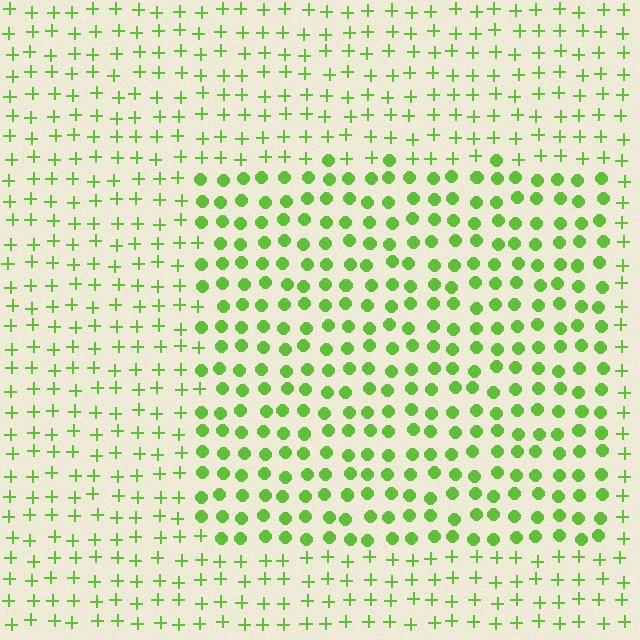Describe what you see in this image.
The image is filled with small lime elements arranged in a uniform grid. A rectangle-shaped region contains circles, while the surrounding area contains plus signs. The boundary is defined purely by the change in element shape.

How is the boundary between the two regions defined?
The boundary is defined by a change in element shape: circles inside vs. plus signs outside. All elements share the same color and spacing.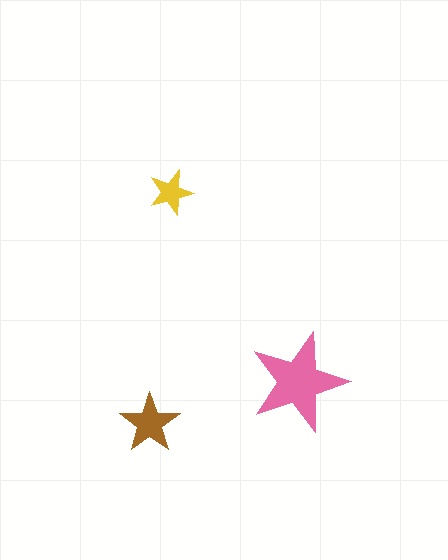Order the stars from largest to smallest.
the pink one, the brown one, the yellow one.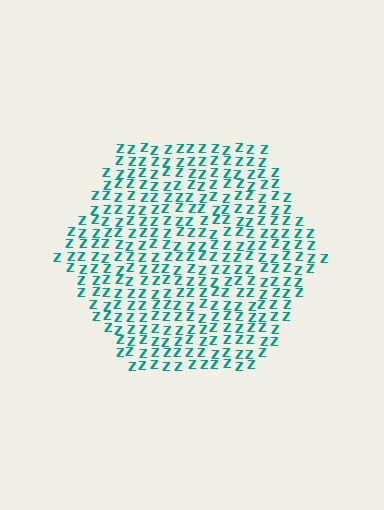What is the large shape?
The large shape is a hexagon.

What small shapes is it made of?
It is made of small letter Z's.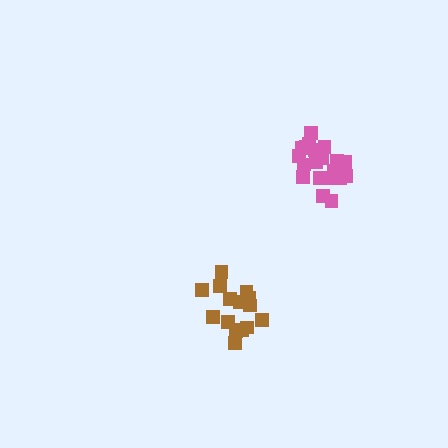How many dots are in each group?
Group 1: 20 dots, Group 2: 15 dots (35 total).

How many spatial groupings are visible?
There are 2 spatial groupings.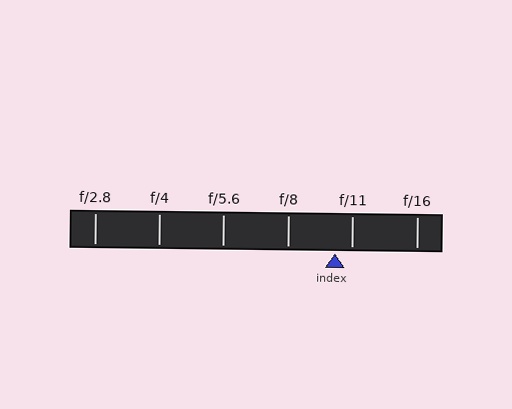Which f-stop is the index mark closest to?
The index mark is closest to f/11.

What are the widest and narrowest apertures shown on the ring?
The widest aperture shown is f/2.8 and the narrowest is f/16.